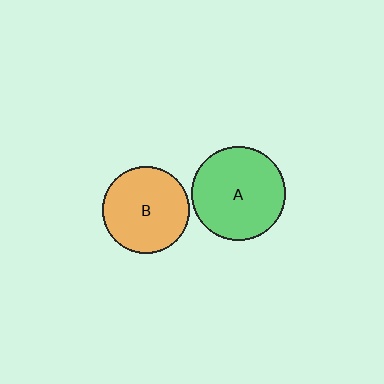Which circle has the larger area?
Circle A (green).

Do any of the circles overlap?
No, none of the circles overlap.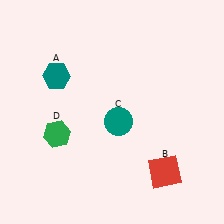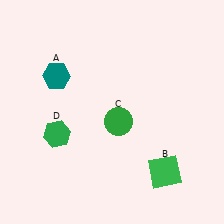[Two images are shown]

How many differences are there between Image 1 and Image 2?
There are 2 differences between the two images.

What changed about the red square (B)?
In Image 1, B is red. In Image 2, it changed to green.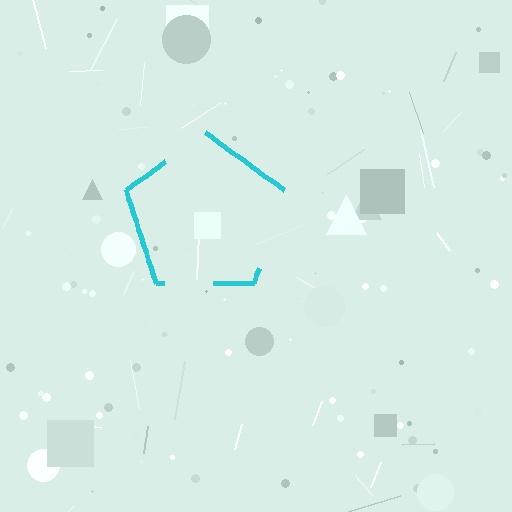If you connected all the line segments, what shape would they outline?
They would outline a pentagon.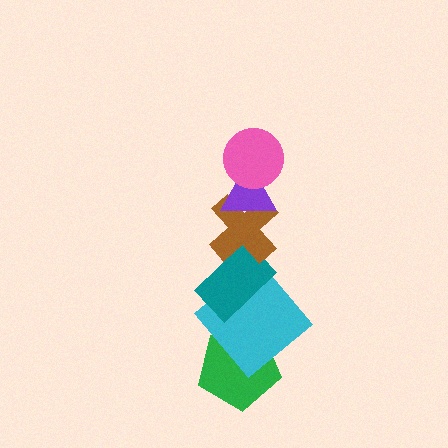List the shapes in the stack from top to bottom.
From top to bottom: the pink circle, the purple triangle, the brown cross, the teal rectangle, the cyan diamond, the green pentagon.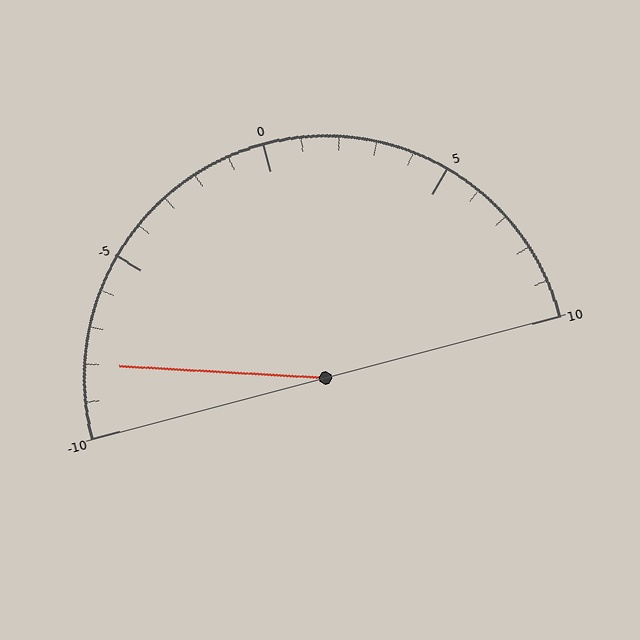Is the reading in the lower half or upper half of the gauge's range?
The reading is in the lower half of the range (-10 to 10).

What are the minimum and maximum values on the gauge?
The gauge ranges from -10 to 10.